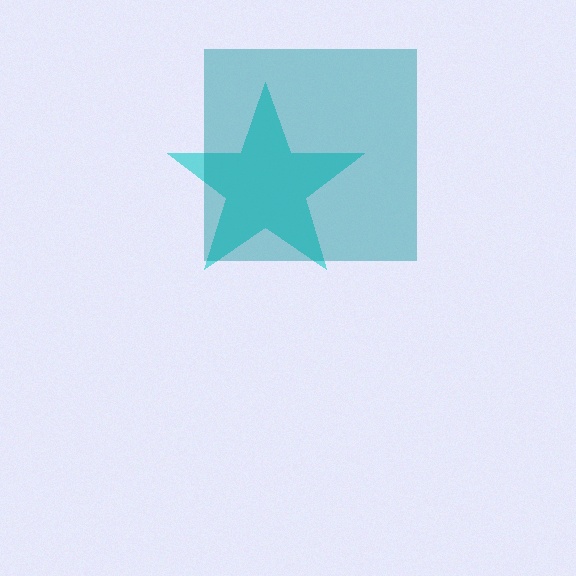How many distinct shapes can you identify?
There are 2 distinct shapes: a cyan star, a teal square.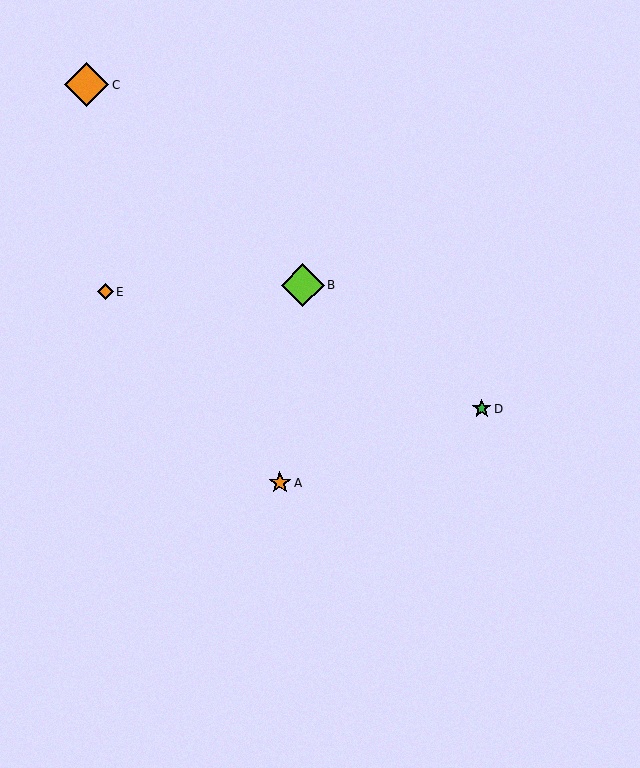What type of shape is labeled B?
Shape B is a lime diamond.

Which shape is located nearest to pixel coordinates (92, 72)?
The orange diamond (labeled C) at (87, 85) is nearest to that location.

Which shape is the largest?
The orange diamond (labeled C) is the largest.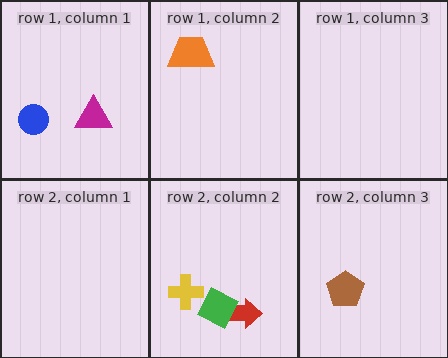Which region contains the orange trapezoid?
The row 1, column 2 region.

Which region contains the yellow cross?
The row 2, column 2 region.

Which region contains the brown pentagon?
The row 2, column 3 region.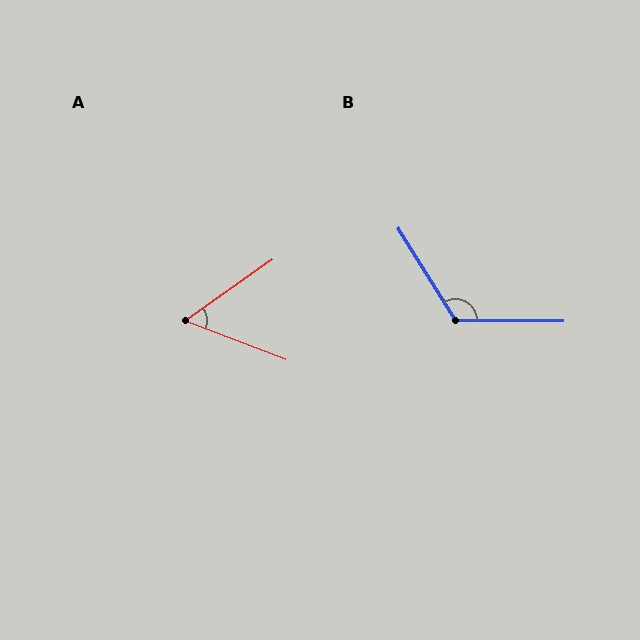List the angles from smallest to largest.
A (56°), B (122°).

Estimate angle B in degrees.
Approximately 122 degrees.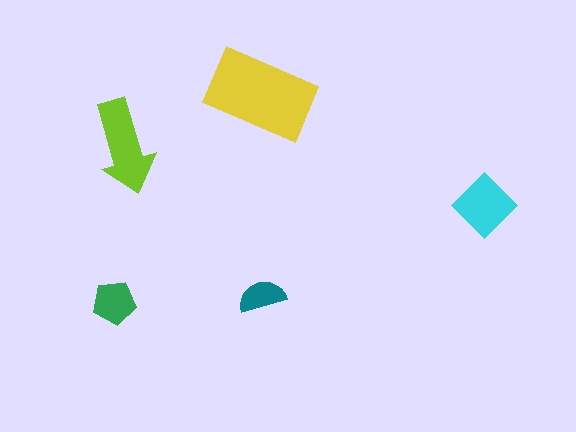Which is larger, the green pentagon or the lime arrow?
The lime arrow.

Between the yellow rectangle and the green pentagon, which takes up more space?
The yellow rectangle.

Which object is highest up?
The yellow rectangle is topmost.